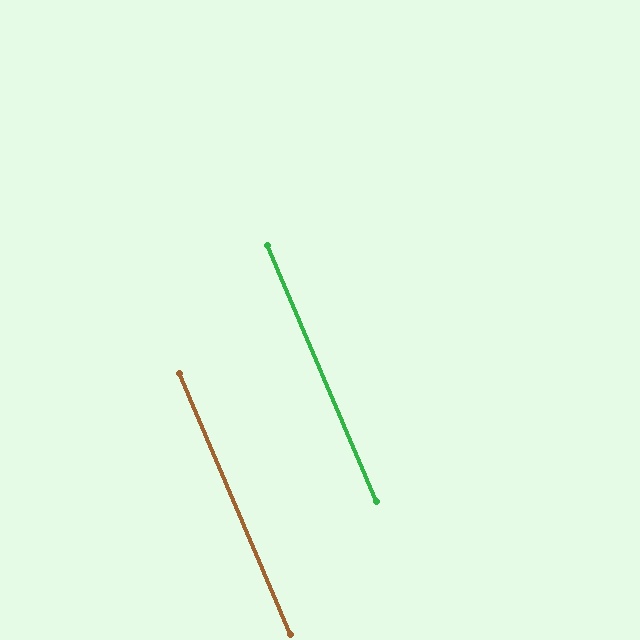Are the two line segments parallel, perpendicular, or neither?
Parallel — their directions differ by only 0.0°.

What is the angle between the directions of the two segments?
Approximately 0 degrees.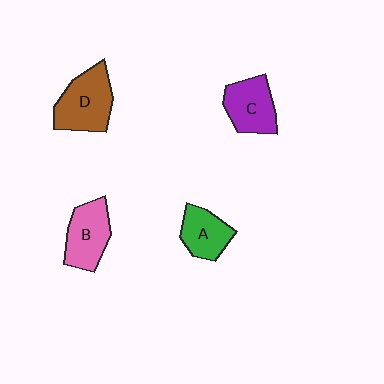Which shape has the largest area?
Shape D (brown).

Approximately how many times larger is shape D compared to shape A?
Approximately 1.5 times.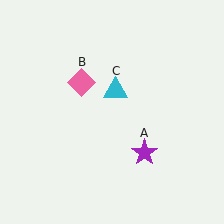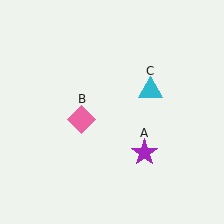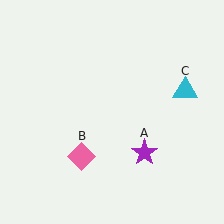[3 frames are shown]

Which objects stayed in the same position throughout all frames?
Purple star (object A) remained stationary.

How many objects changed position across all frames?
2 objects changed position: pink diamond (object B), cyan triangle (object C).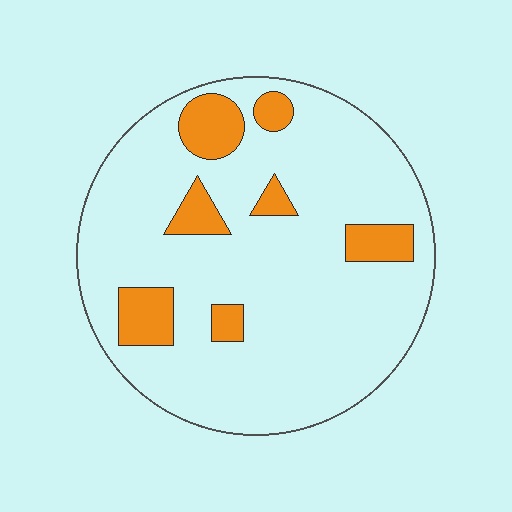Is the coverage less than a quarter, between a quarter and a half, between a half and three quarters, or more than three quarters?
Less than a quarter.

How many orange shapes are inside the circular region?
7.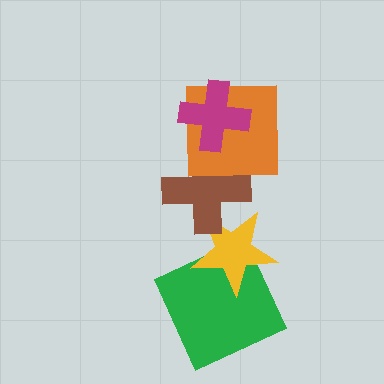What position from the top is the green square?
The green square is 5th from the top.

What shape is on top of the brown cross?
The orange square is on top of the brown cross.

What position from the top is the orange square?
The orange square is 2nd from the top.